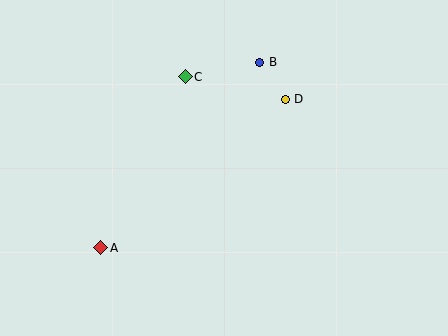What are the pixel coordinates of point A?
Point A is at (101, 248).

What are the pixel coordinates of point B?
Point B is at (260, 62).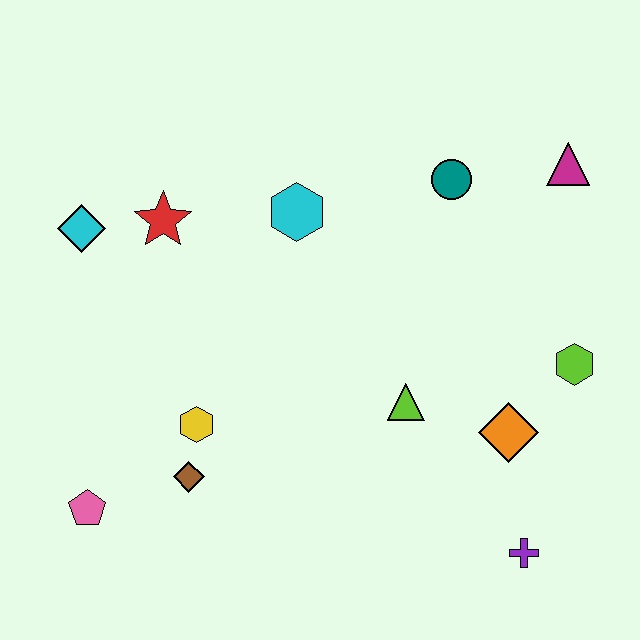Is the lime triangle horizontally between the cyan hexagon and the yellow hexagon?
No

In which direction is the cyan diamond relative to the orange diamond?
The cyan diamond is to the left of the orange diamond.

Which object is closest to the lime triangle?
The orange diamond is closest to the lime triangle.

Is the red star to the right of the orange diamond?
No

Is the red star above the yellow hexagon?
Yes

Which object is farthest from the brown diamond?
The magenta triangle is farthest from the brown diamond.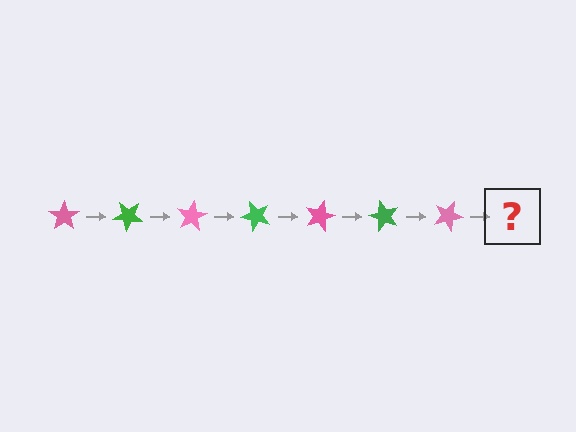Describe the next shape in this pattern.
It should be a green star, rotated 280 degrees from the start.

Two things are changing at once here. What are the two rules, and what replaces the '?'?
The two rules are that it rotates 40 degrees each step and the color cycles through pink and green. The '?' should be a green star, rotated 280 degrees from the start.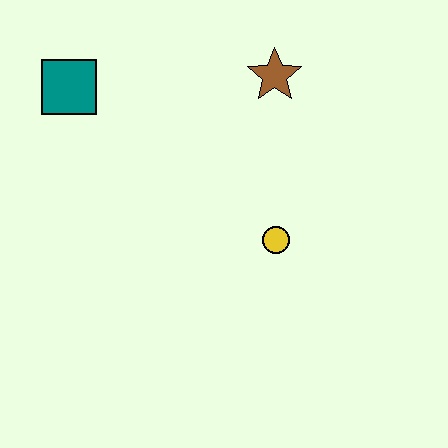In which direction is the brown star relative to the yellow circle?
The brown star is above the yellow circle.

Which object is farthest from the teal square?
The yellow circle is farthest from the teal square.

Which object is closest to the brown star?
The yellow circle is closest to the brown star.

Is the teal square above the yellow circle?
Yes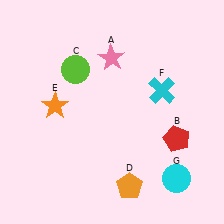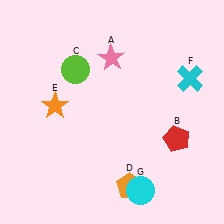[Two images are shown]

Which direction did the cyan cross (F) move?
The cyan cross (F) moved right.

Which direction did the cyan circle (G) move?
The cyan circle (G) moved left.